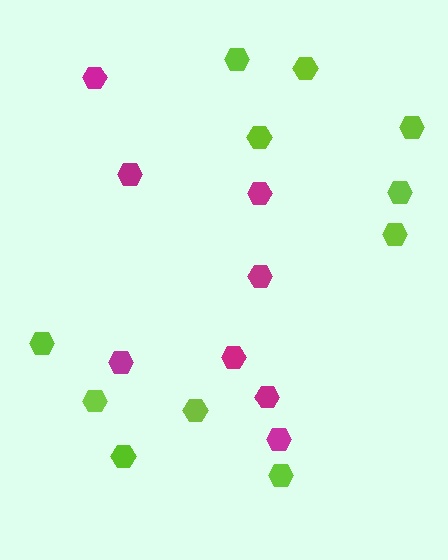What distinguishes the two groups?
There are 2 groups: one group of lime hexagons (11) and one group of magenta hexagons (8).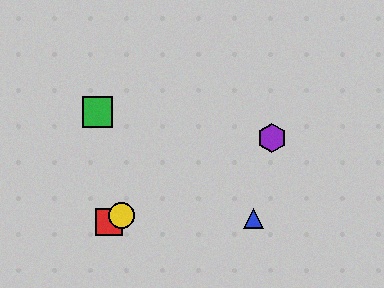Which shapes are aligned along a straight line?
The red square, the yellow circle, the purple hexagon are aligned along a straight line.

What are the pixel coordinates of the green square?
The green square is at (98, 112).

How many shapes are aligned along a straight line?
3 shapes (the red square, the yellow circle, the purple hexagon) are aligned along a straight line.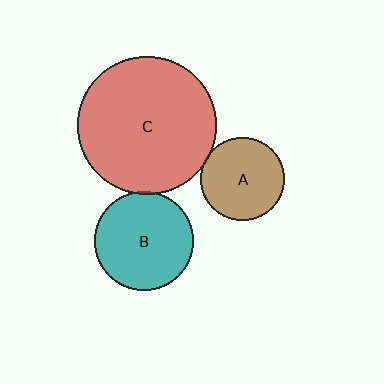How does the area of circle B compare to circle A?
Approximately 1.4 times.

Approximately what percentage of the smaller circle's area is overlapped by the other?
Approximately 5%.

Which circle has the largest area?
Circle C (red).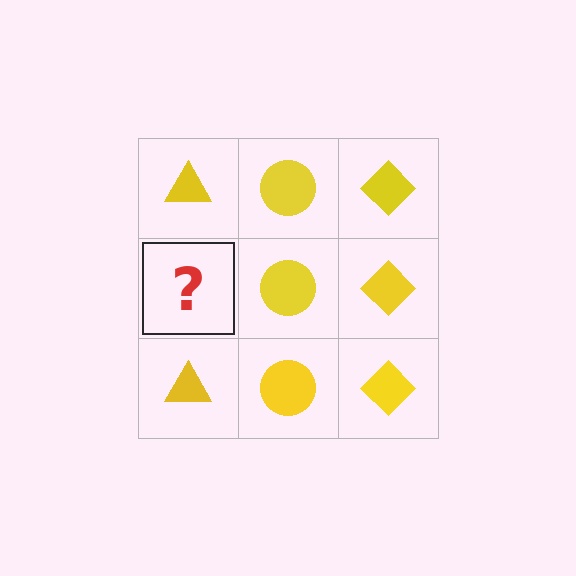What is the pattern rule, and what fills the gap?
The rule is that each column has a consistent shape. The gap should be filled with a yellow triangle.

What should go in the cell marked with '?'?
The missing cell should contain a yellow triangle.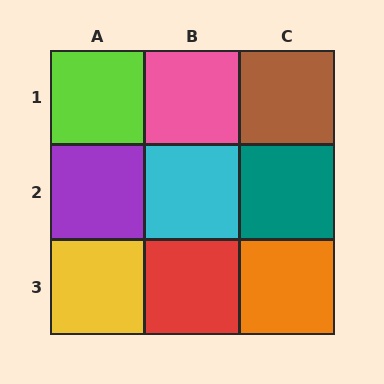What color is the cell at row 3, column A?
Yellow.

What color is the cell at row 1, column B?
Pink.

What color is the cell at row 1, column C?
Brown.